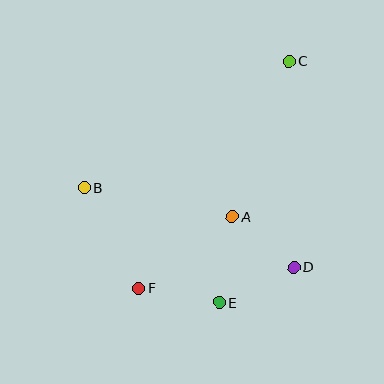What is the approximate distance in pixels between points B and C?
The distance between B and C is approximately 240 pixels.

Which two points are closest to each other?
Points A and D are closest to each other.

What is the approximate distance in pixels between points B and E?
The distance between B and E is approximately 177 pixels.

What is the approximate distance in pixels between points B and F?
The distance between B and F is approximately 115 pixels.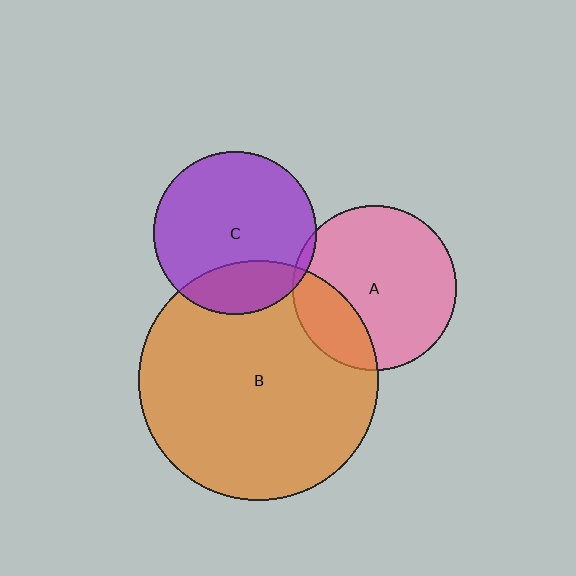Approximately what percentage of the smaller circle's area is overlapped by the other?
Approximately 20%.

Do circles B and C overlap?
Yes.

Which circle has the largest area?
Circle B (orange).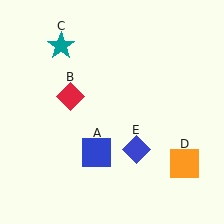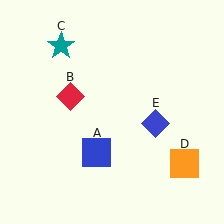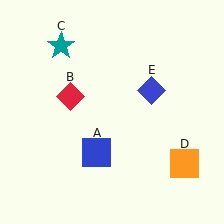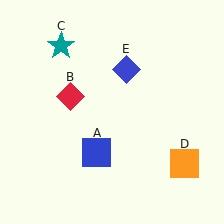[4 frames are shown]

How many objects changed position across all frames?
1 object changed position: blue diamond (object E).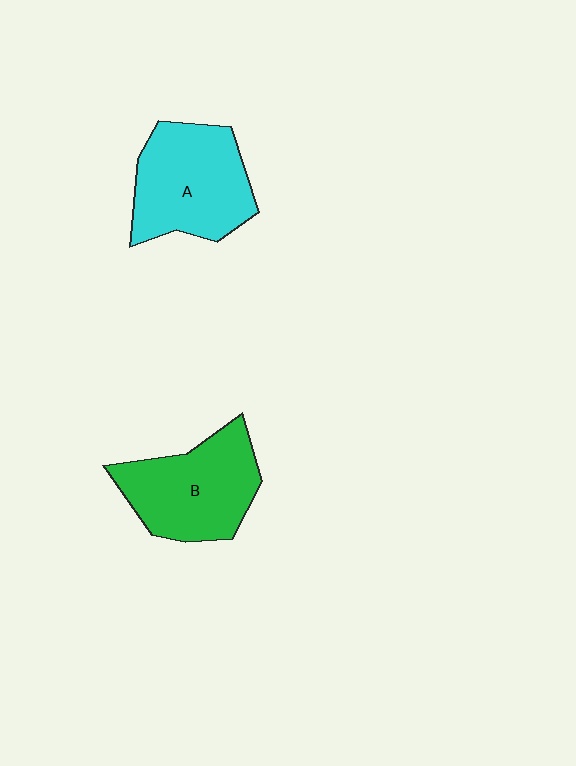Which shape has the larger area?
Shape A (cyan).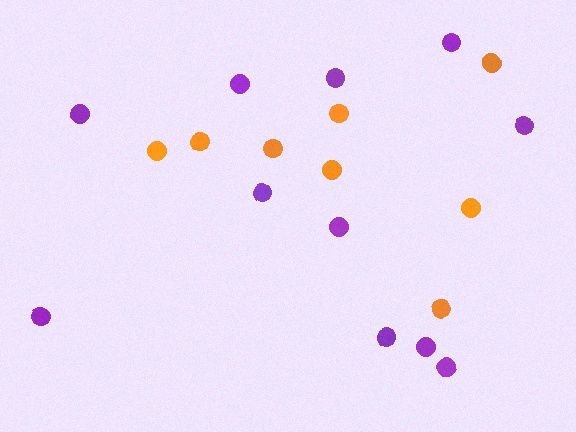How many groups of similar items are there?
There are 2 groups: one group of orange circles (8) and one group of purple circles (11).